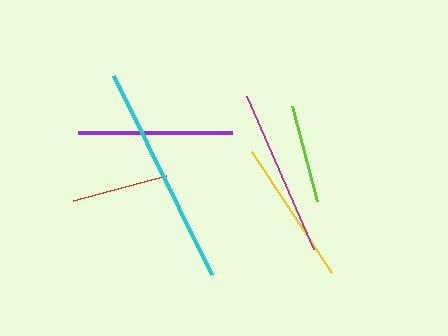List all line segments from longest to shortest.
From longest to shortest: cyan, magenta, purple, yellow, lime, red.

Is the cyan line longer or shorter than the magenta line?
The cyan line is longer than the magenta line.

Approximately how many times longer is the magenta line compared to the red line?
The magenta line is approximately 1.7 times the length of the red line.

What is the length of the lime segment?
The lime segment is approximately 99 pixels long.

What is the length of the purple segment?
The purple segment is approximately 154 pixels long.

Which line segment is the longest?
The cyan line is the longest at approximately 221 pixels.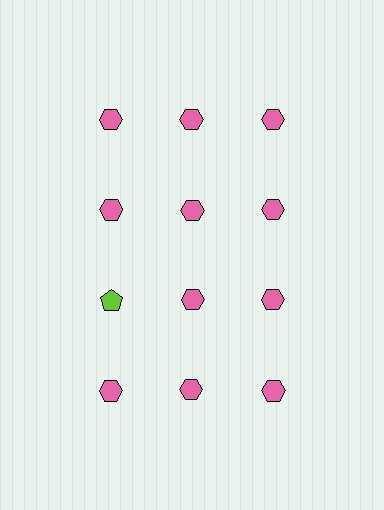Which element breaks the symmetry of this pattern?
The lime pentagon in the third row, leftmost column breaks the symmetry. All other shapes are pink hexagons.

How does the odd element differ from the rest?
It differs in both color (lime instead of pink) and shape (pentagon instead of hexagon).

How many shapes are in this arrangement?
There are 12 shapes arranged in a grid pattern.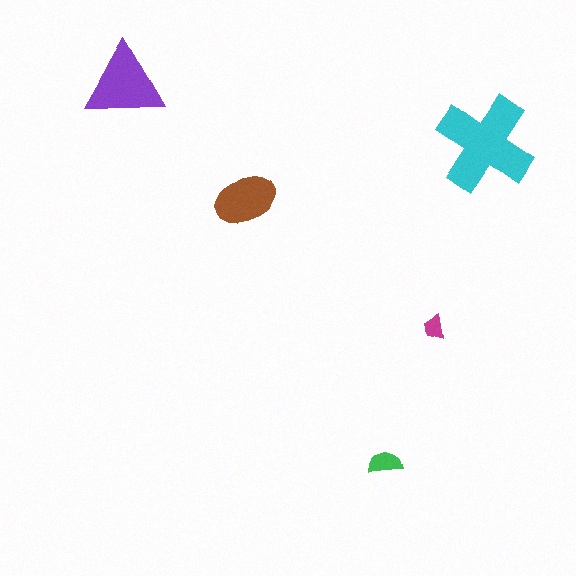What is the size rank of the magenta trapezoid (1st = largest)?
5th.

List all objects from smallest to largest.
The magenta trapezoid, the green semicircle, the brown ellipse, the purple triangle, the cyan cross.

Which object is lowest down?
The green semicircle is bottommost.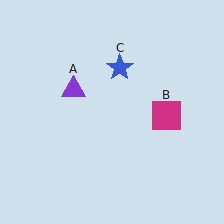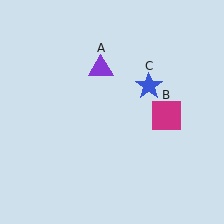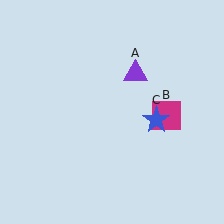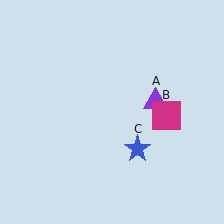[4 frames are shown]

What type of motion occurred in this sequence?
The purple triangle (object A), blue star (object C) rotated clockwise around the center of the scene.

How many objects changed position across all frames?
2 objects changed position: purple triangle (object A), blue star (object C).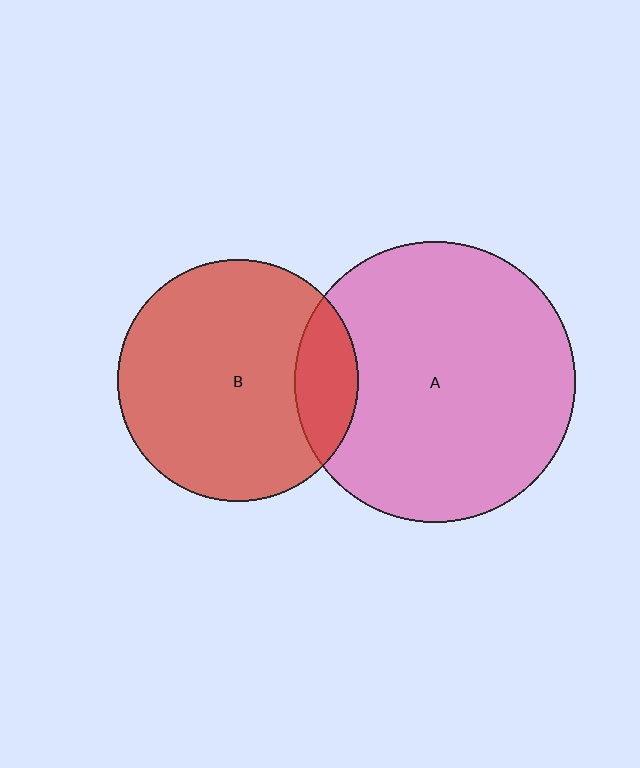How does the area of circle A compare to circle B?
Approximately 1.4 times.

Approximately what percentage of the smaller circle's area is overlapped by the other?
Approximately 15%.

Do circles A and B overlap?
Yes.